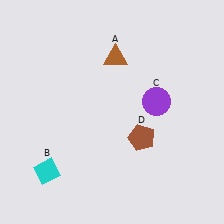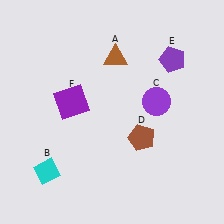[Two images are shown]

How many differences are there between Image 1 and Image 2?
There are 2 differences between the two images.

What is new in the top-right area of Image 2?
A purple pentagon (E) was added in the top-right area of Image 2.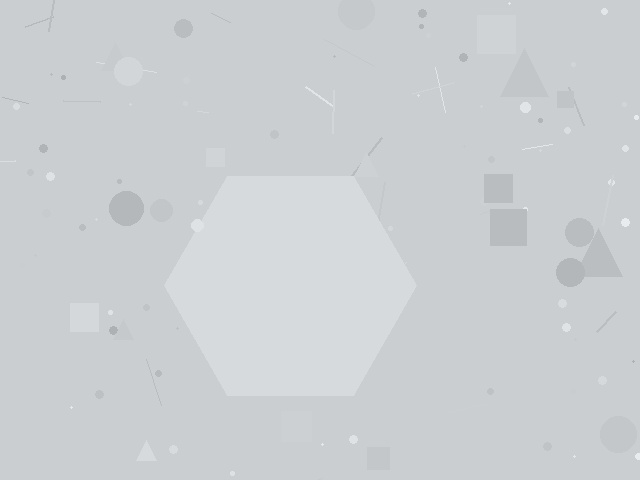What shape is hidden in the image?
A hexagon is hidden in the image.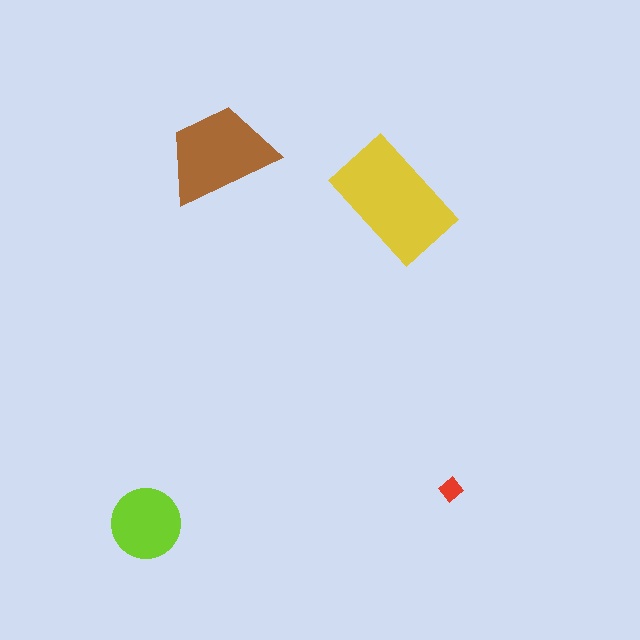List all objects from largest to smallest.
The yellow rectangle, the brown trapezoid, the lime circle, the red diamond.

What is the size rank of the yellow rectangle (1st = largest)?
1st.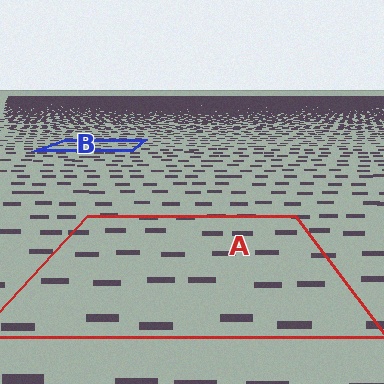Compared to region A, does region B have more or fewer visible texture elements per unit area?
Region B has more texture elements per unit area — they are packed more densely because it is farther away.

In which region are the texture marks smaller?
The texture marks are smaller in region B, because it is farther away.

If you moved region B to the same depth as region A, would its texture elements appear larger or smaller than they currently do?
They would appear larger. At a closer depth, the same texture elements are projected at a bigger on-screen size.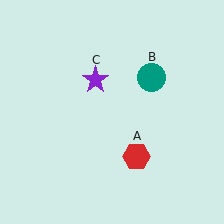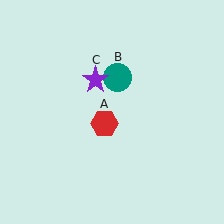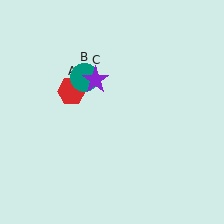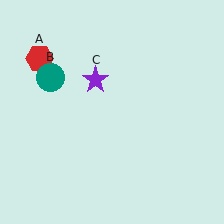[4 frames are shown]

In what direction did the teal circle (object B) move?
The teal circle (object B) moved left.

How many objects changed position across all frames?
2 objects changed position: red hexagon (object A), teal circle (object B).